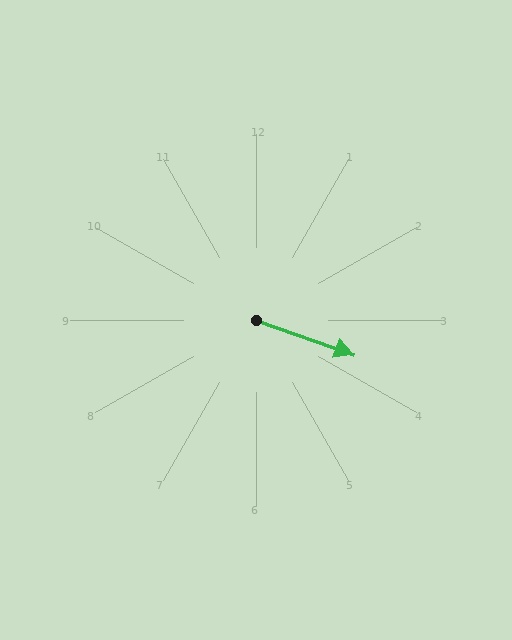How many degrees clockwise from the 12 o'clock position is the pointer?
Approximately 109 degrees.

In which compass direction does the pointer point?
East.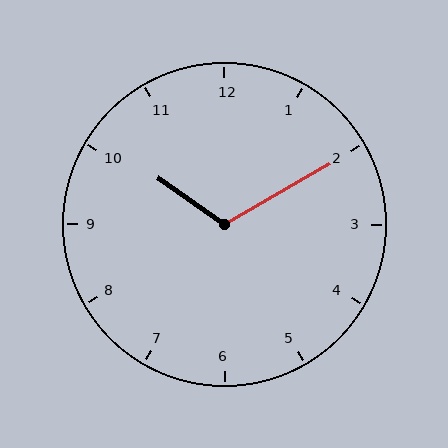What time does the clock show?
10:10.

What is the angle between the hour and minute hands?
Approximately 115 degrees.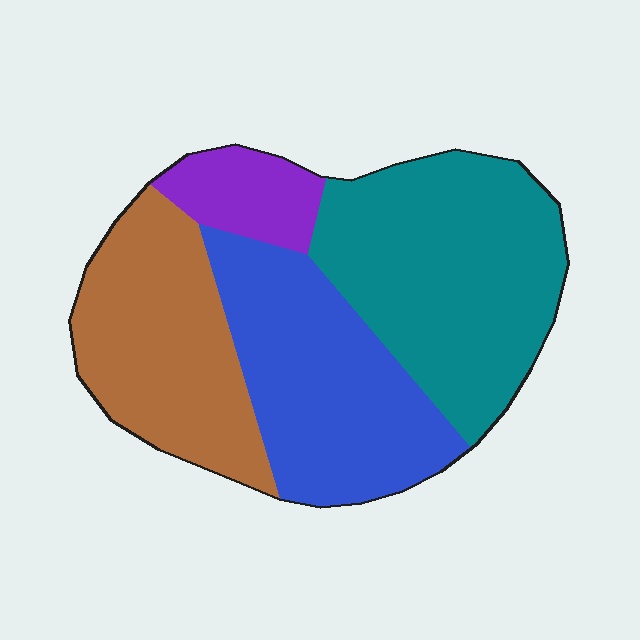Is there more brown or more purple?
Brown.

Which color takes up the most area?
Teal, at roughly 35%.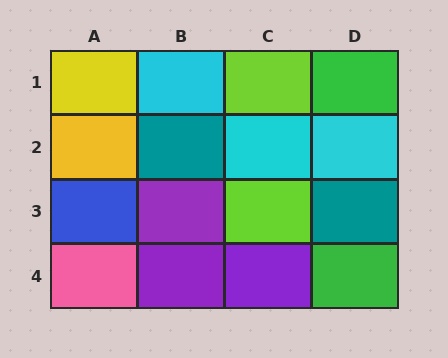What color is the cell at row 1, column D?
Green.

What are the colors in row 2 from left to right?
Yellow, teal, cyan, cyan.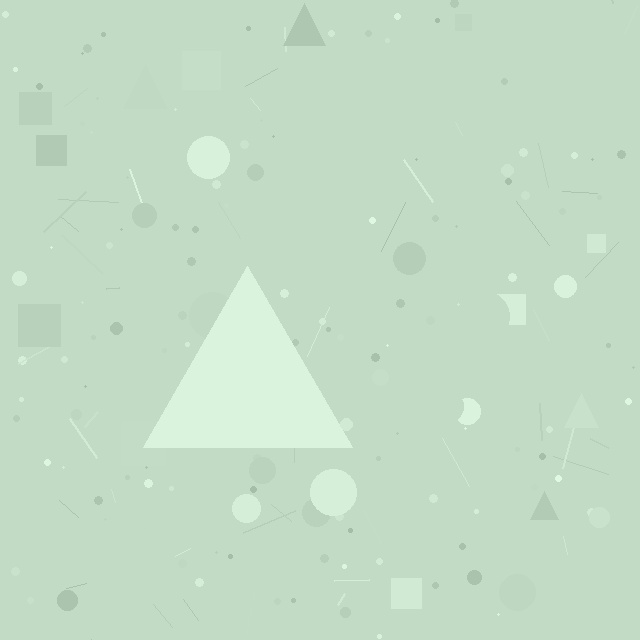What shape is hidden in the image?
A triangle is hidden in the image.